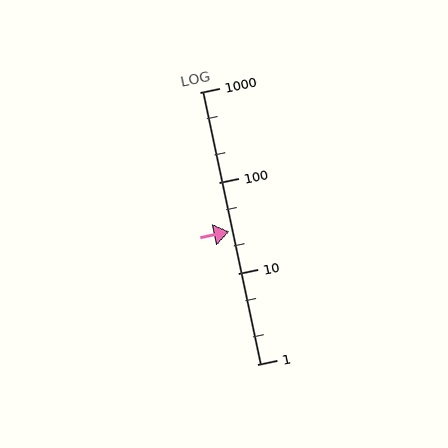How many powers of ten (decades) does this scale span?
The scale spans 3 decades, from 1 to 1000.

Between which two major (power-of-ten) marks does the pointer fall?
The pointer is between 10 and 100.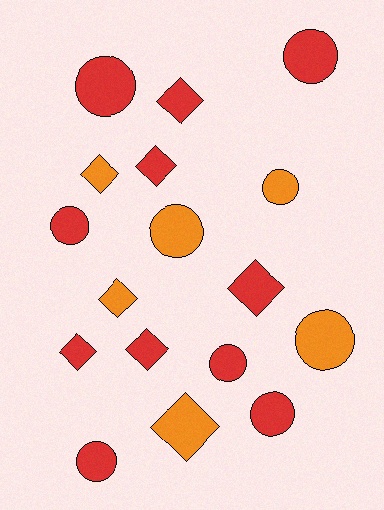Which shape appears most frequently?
Circle, with 9 objects.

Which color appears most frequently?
Red, with 11 objects.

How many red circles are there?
There are 6 red circles.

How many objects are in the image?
There are 17 objects.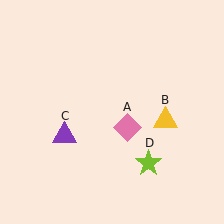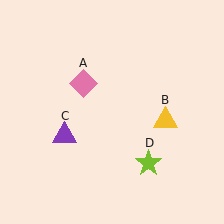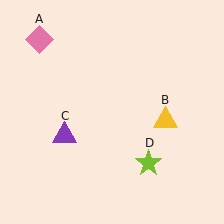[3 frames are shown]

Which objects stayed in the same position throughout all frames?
Yellow triangle (object B) and purple triangle (object C) and lime star (object D) remained stationary.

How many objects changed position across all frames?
1 object changed position: pink diamond (object A).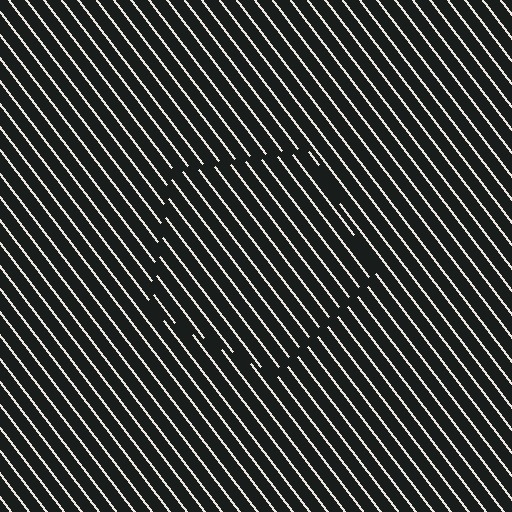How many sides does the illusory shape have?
5 sides — the line-ends trace a pentagon.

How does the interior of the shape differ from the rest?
The interior of the shape contains the same grating, shifted by half a period — the contour is defined by the phase discontinuity where line-ends from the inner and outer gratings abut.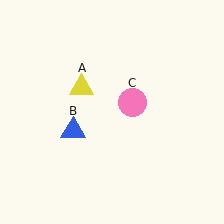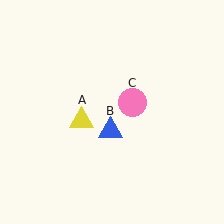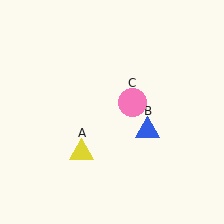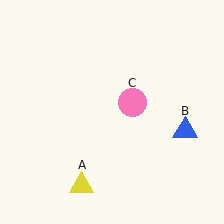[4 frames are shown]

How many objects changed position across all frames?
2 objects changed position: yellow triangle (object A), blue triangle (object B).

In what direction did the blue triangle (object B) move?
The blue triangle (object B) moved right.